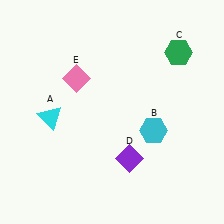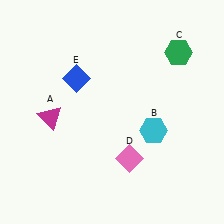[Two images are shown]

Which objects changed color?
A changed from cyan to magenta. D changed from purple to pink. E changed from pink to blue.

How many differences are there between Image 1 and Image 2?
There are 3 differences between the two images.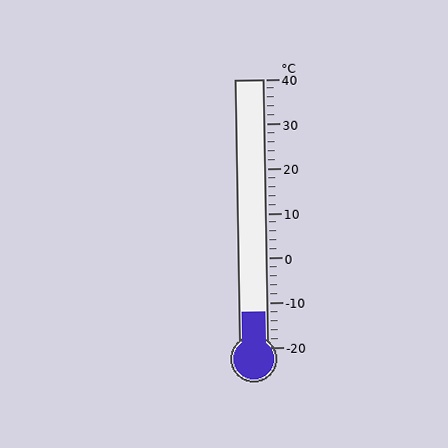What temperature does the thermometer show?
The thermometer shows approximately -12°C.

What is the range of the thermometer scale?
The thermometer scale ranges from -20°C to 40°C.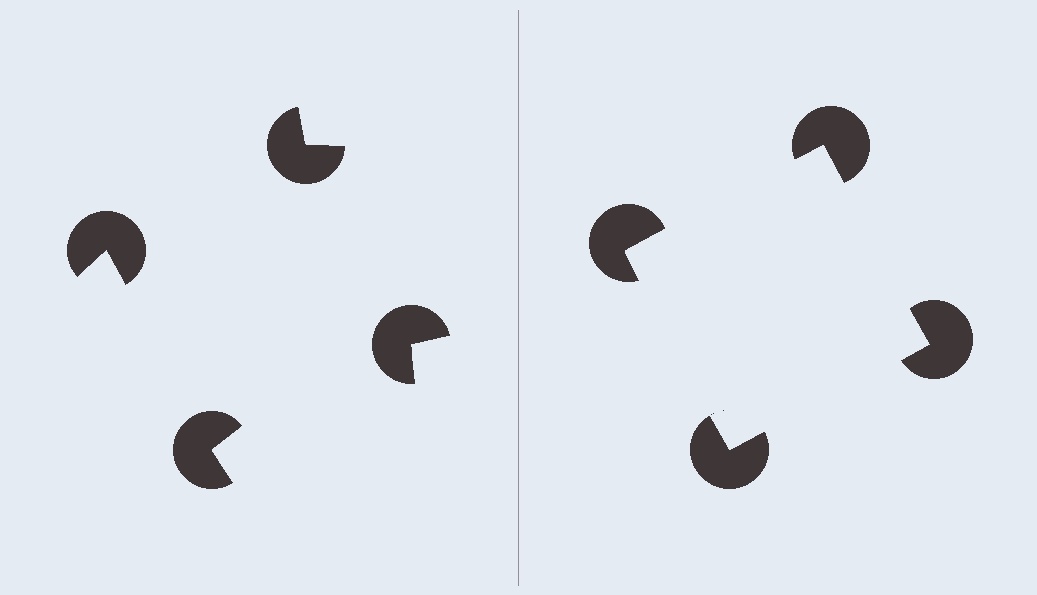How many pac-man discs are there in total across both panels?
8 — 4 on each side.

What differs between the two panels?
The pac-man discs are positioned identically on both sides; only the wedge orientations differ. On the right they align to a square; on the left they are misaligned.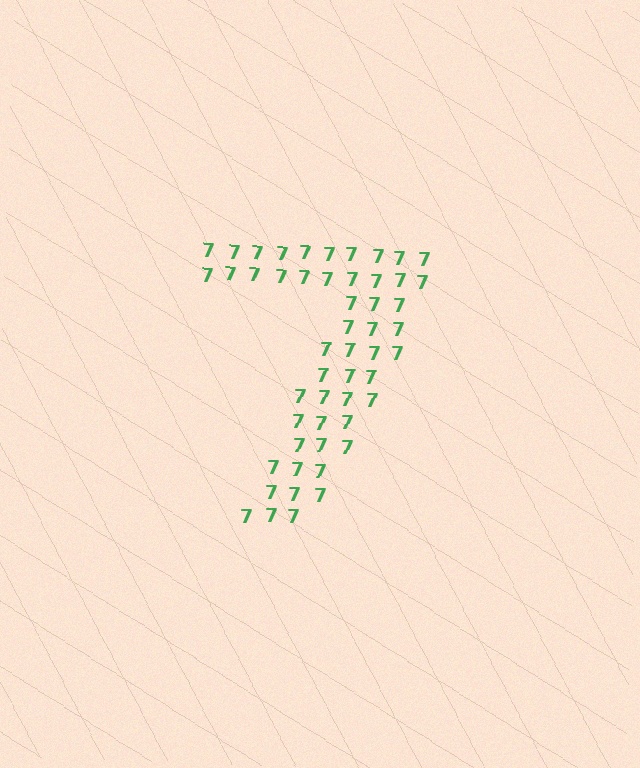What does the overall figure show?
The overall figure shows the digit 7.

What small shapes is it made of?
It is made of small digit 7's.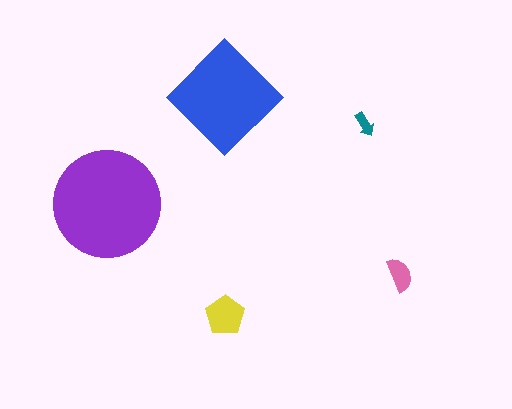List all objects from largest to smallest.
The purple circle, the blue diamond, the yellow pentagon, the pink semicircle, the teal arrow.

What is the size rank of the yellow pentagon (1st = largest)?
3rd.